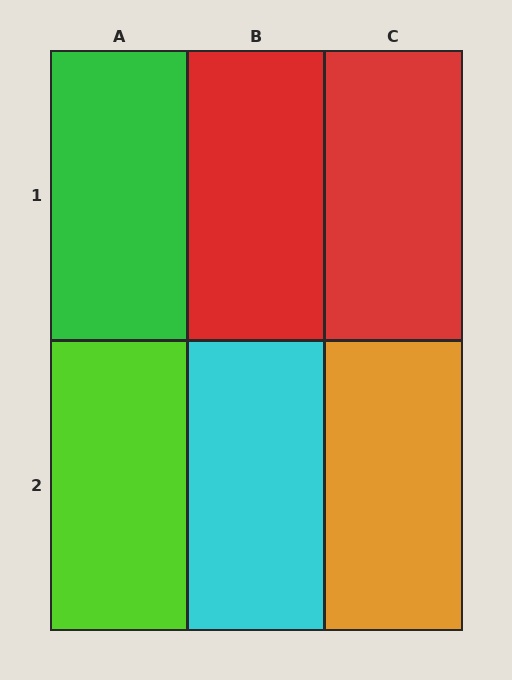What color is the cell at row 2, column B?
Cyan.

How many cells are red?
2 cells are red.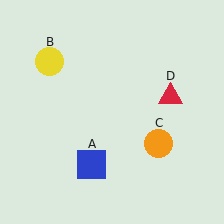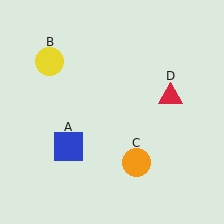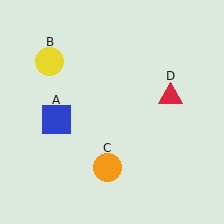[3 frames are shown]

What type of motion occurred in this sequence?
The blue square (object A), orange circle (object C) rotated clockwise around the center of the scene.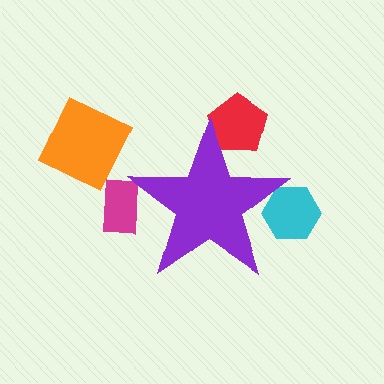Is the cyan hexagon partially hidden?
Yes, the cyan hexagon is partially hidden behind the purple star.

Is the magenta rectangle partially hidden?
Yes, the magenta rectangle is partially hidden behind the purple star.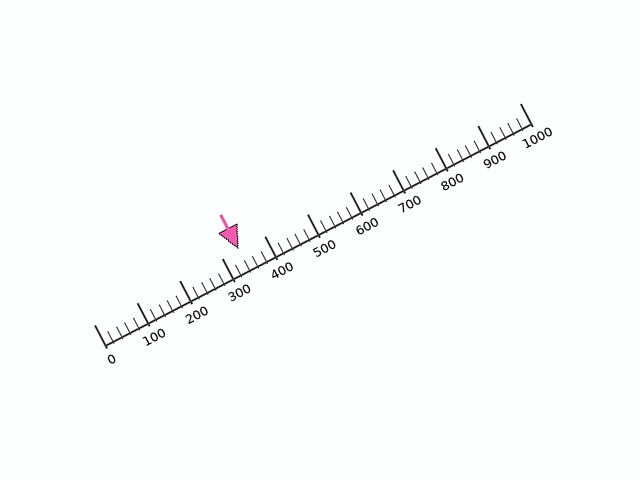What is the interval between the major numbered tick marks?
The major tick marks are spaced 100 units apart.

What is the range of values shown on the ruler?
The ruler shows values from 0 to 1000.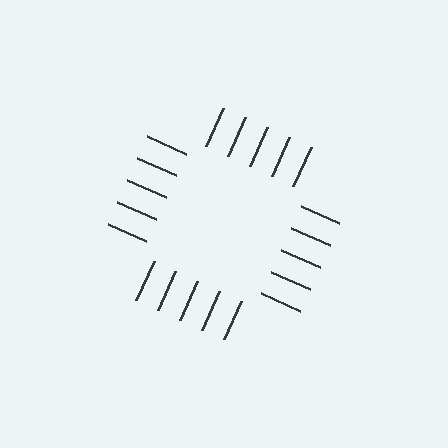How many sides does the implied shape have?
4 sides — the line-ends trace a square.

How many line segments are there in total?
20 — 5 along each of the 4 edges.